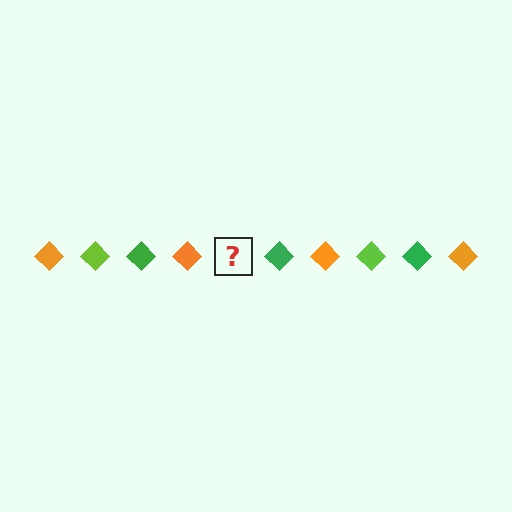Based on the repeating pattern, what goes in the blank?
The blank should be a lime diamond.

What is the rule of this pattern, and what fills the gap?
The rule is that the pattern cycles through orange, lime, green diamonds. The gap should be filled with a lime diamond.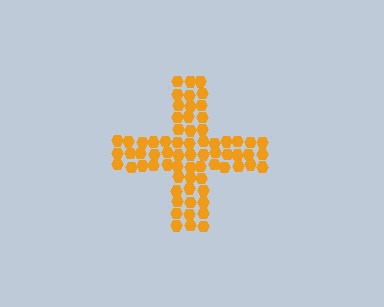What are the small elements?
The small elements are hexagons.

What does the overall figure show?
The overall figure shows a cross.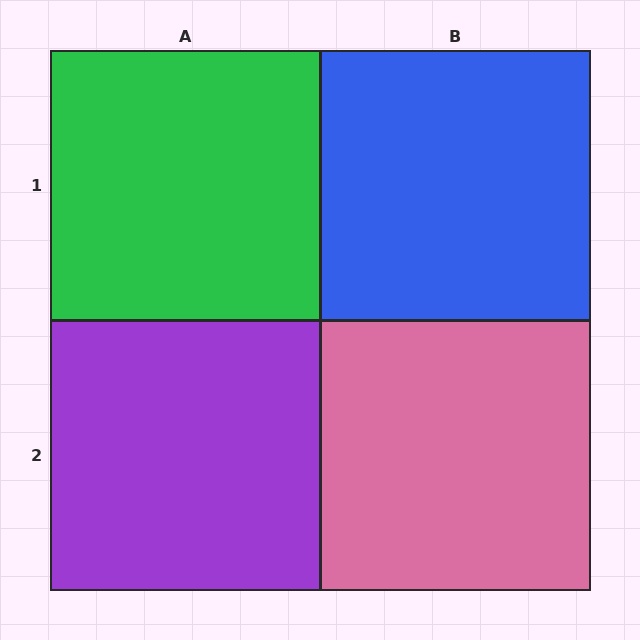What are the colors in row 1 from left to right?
Green, blue.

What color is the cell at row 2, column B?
Pink.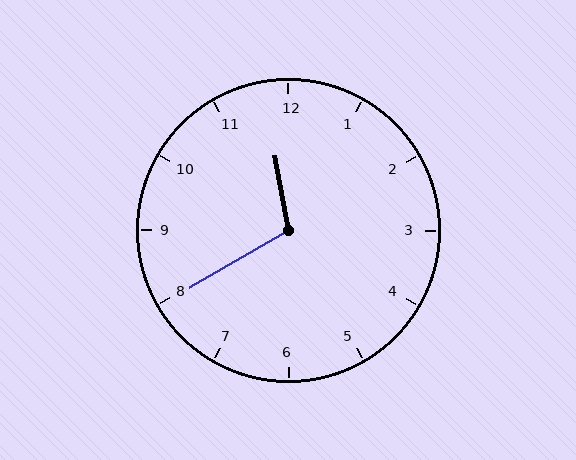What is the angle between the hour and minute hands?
Approximately 110 degrees.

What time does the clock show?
11:40.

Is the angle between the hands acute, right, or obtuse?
It is obtuse.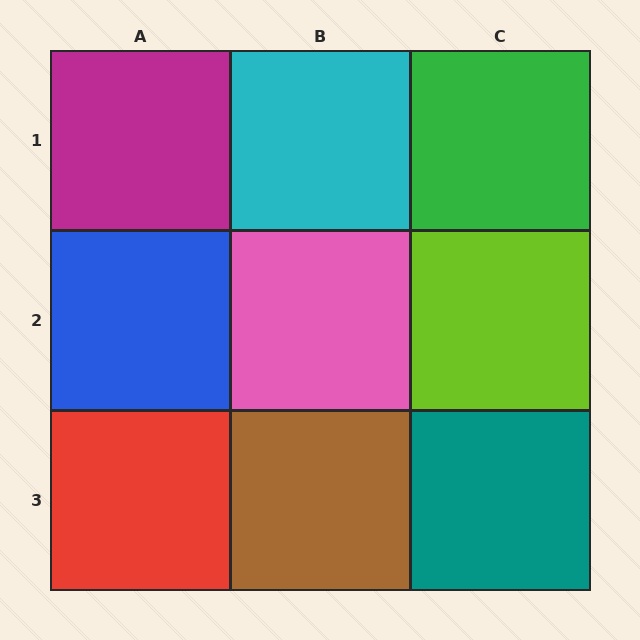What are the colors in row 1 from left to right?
Magenta, cyan, green.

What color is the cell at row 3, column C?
Teal.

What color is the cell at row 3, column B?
Brown.